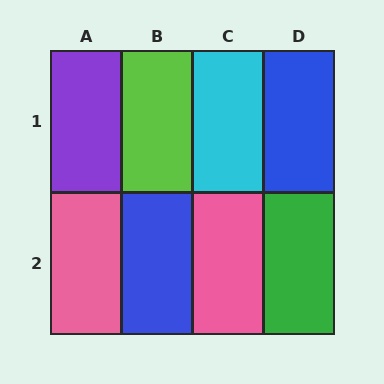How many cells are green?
1 cell is green.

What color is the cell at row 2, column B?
Blue.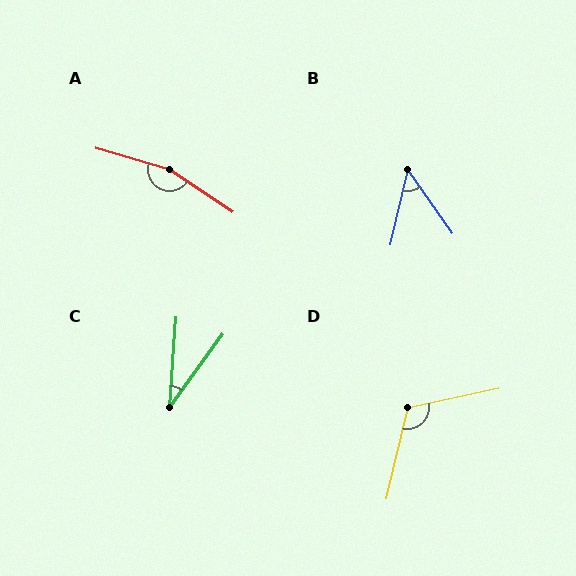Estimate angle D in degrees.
Approximately 115 degrees.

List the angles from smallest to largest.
C (32°), B (49°), D (115°), A (163°).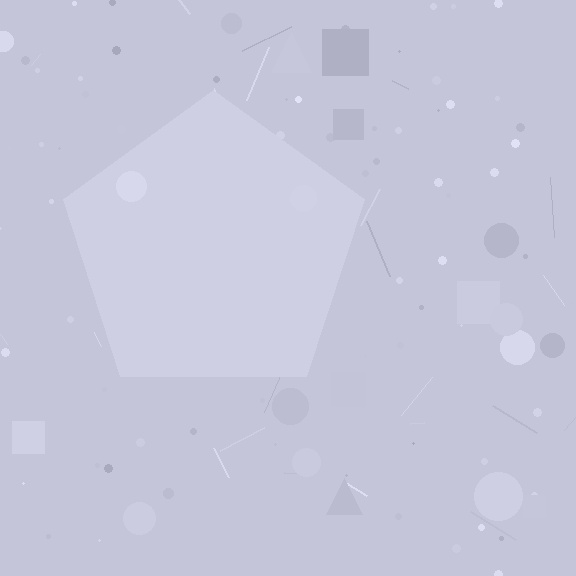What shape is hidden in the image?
A pentagon is hidden in the image.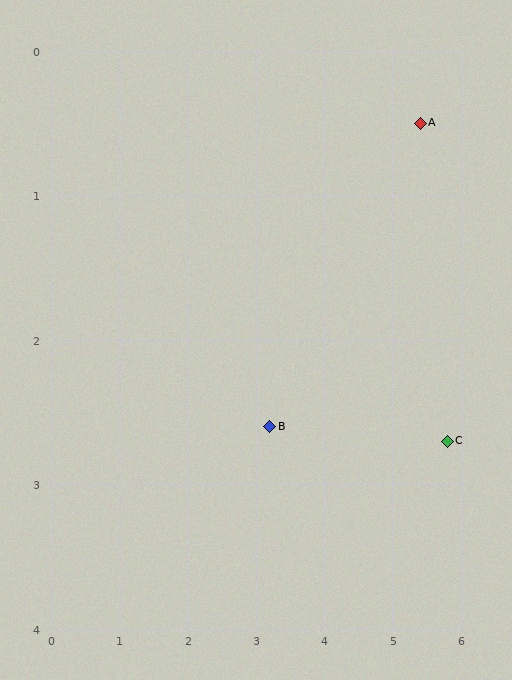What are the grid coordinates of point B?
Point B is at approximately (3.2, 2.6).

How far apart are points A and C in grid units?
Points A and C are about 2.2 grid units apart.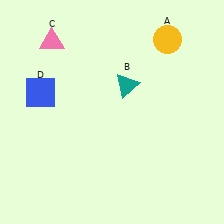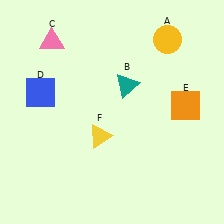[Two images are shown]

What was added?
An orange square (E), a yellow triangle (F) were added in Image 2.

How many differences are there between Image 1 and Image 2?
There are 2 differences between the two images.